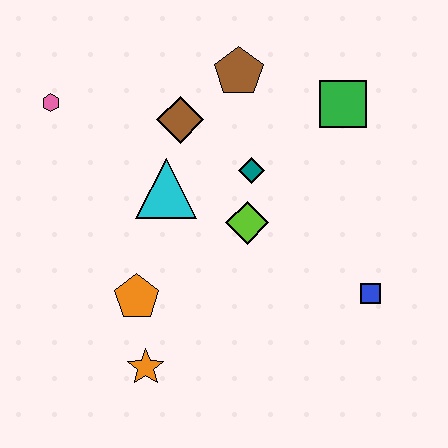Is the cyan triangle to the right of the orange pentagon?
Yes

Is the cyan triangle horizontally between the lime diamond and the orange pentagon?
Yes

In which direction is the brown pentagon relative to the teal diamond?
The brown pentagon is above the teal diamond.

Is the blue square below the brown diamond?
Yes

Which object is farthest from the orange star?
The green square is farthest from the orange star.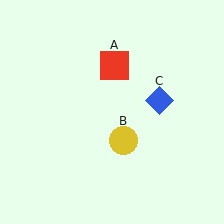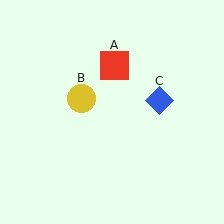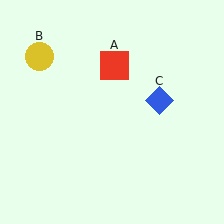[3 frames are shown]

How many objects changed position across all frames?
1 object changed position: yellow circle (object B).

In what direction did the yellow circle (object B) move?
The yellow circle (object B) moved up and to the left.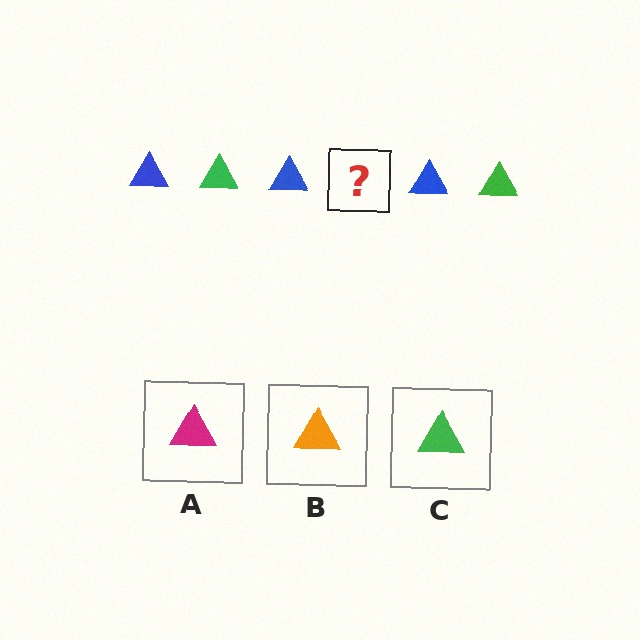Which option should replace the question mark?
Option C.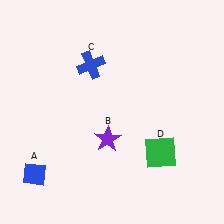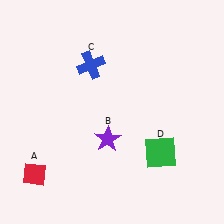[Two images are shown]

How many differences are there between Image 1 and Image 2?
There is 1 difference between the two images.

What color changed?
The diamond (A) changed from blue in Image 1 to red in Image 2.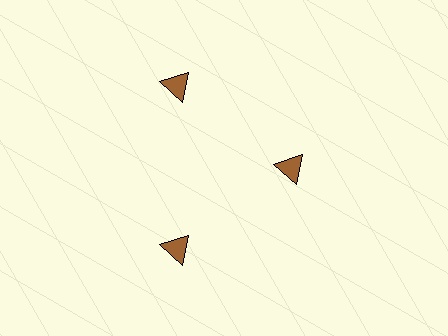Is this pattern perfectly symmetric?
No. The 3 brown triangles are arranged in a ring, but one element near the 3 o'clock position is pulled inward toward the center, breaking the 3-fold rotational symmetry.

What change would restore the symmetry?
The symmetry would be restored by moving it outward, back onto the ring so that all 3 triangles sit at equal angles and equal distance from the center.